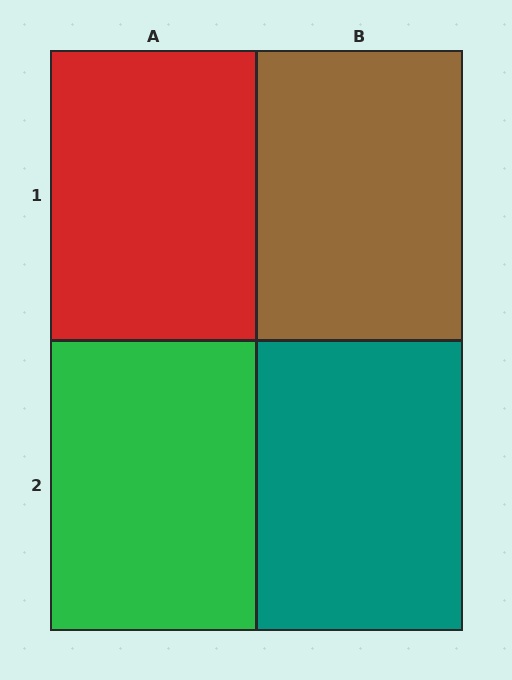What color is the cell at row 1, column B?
Brown.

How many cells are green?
1 cell is green.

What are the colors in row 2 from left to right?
Green, teal.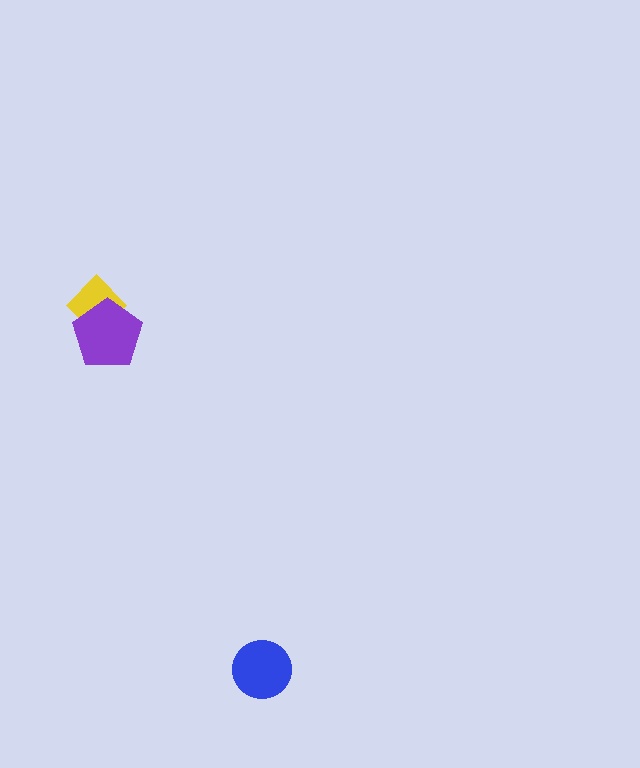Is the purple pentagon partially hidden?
No, no other shape covers it.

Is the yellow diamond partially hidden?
Yes, it is partially covered by another shape.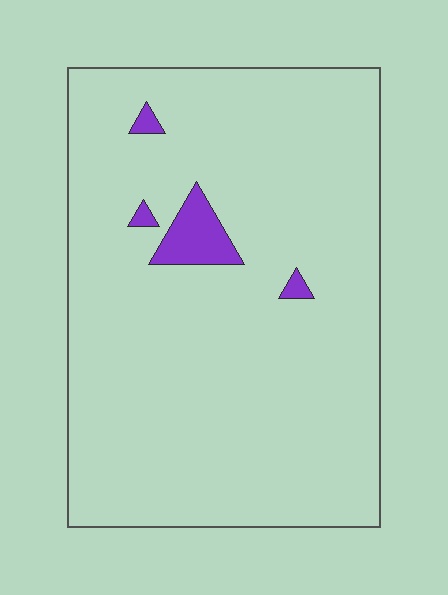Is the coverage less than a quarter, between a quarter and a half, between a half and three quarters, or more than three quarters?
Less than a quarter.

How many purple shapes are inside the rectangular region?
4.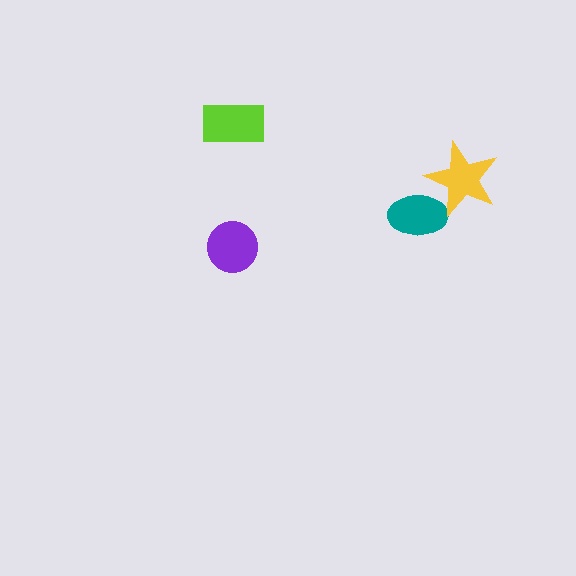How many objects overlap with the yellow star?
1 object overlaps with the yellow star.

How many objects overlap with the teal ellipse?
1 object overlaps with the teal ellipse.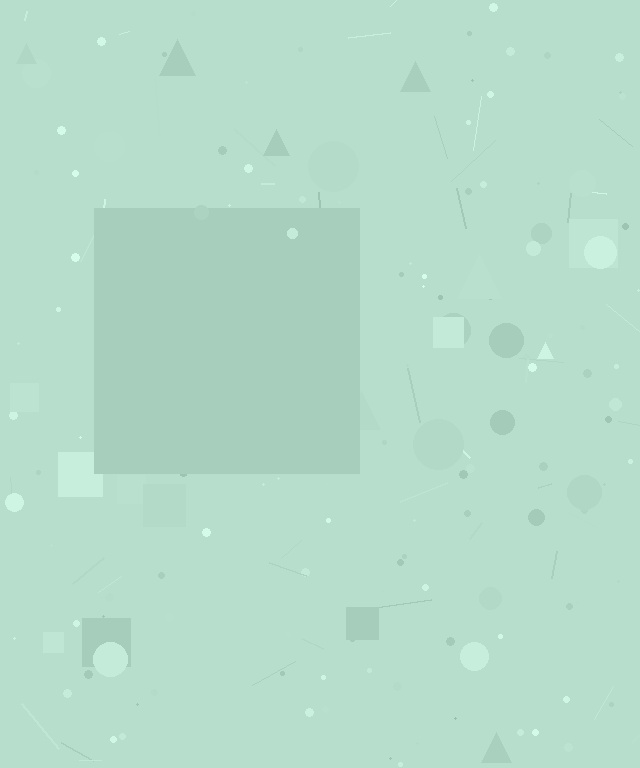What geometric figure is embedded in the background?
A square is embedded in the background.